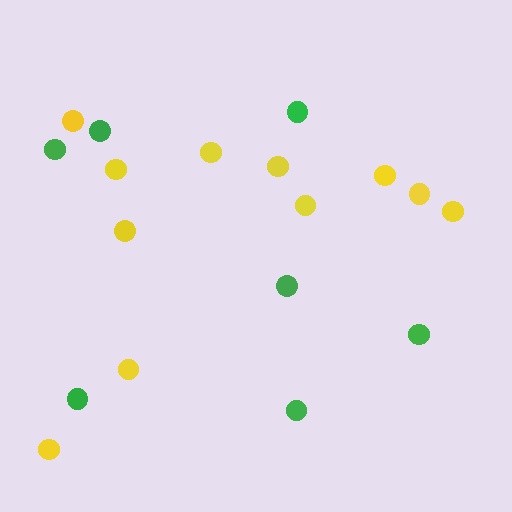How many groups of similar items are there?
There are 2 groups: one group of green circles (7) and one group of yellow circles (11).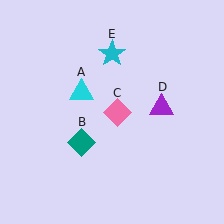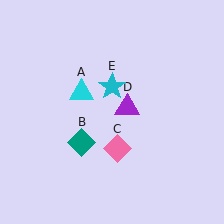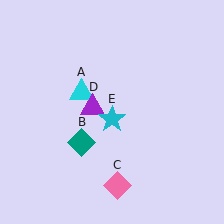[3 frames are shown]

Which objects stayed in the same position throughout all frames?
Cyan triangle (object A) and teal diamond (object B) remained stationary.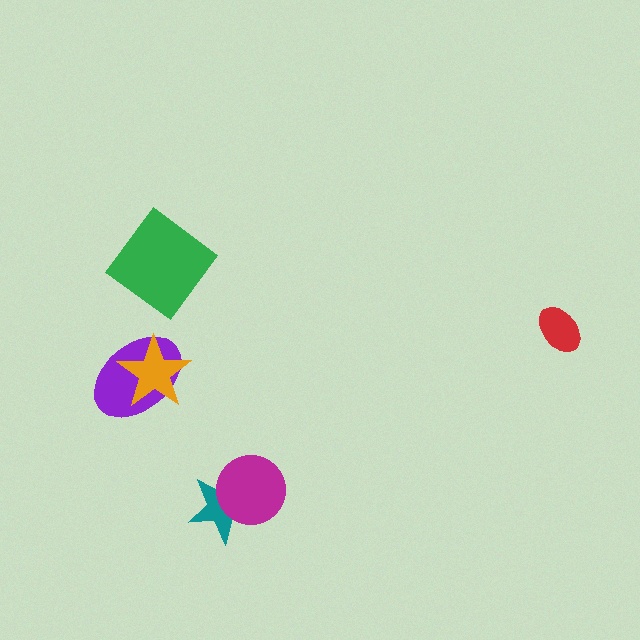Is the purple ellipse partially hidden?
Yes, it is partially covered by another shape.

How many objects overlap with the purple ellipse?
1 object overlaps with the purple ellipse.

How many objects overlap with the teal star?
1 object overlaps with the teal star.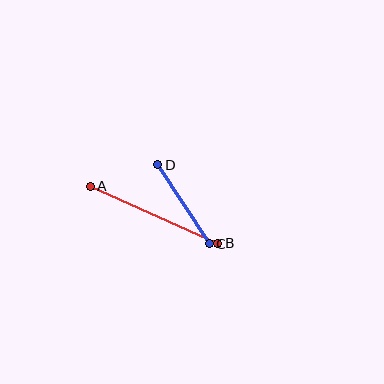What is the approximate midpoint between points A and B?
The midpoint is at approximately (154, 215) pixels.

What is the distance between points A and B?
The distance is approximately 140 pixels.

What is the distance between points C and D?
The distance is approximately 94 pixels.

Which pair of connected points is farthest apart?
Points A and B are farthest apart.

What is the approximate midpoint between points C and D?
The midpoint is at approximately (183, 204) pixels.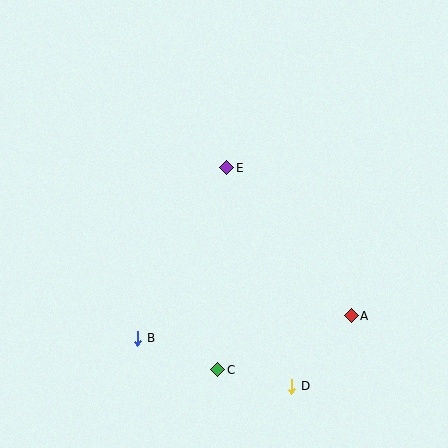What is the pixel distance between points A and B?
The distance between A and B is 215 pixels.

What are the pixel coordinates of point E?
Point E is at (227, 168).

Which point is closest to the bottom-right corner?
Point A is closest to the bottom-right corner.